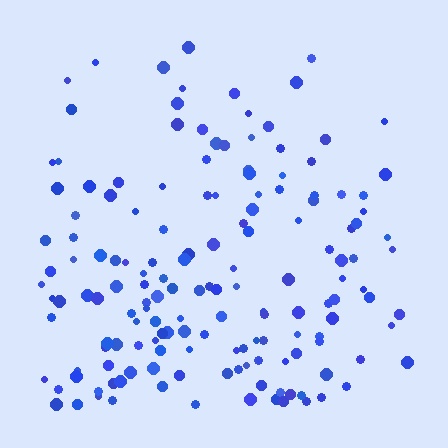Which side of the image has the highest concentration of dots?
The bottom.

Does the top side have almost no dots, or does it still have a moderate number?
Still a moderate number, just noticeably fewer than the bottom.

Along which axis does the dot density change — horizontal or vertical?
Vertical.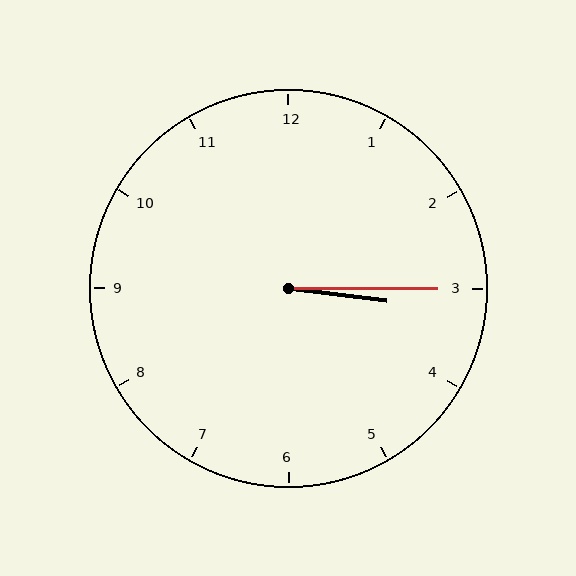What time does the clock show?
3:15.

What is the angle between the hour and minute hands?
Approximately 8 degrees.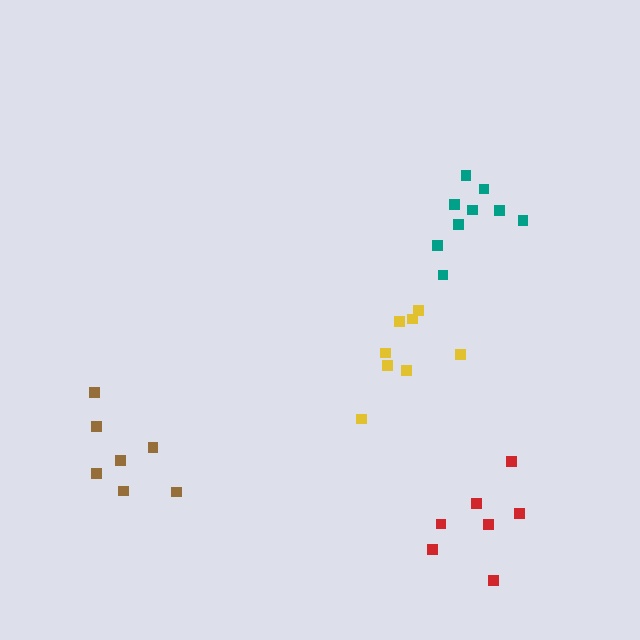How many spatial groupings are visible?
There are 4 spatial groupings.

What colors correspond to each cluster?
The clusters are colored: red, yellow, brown, teal.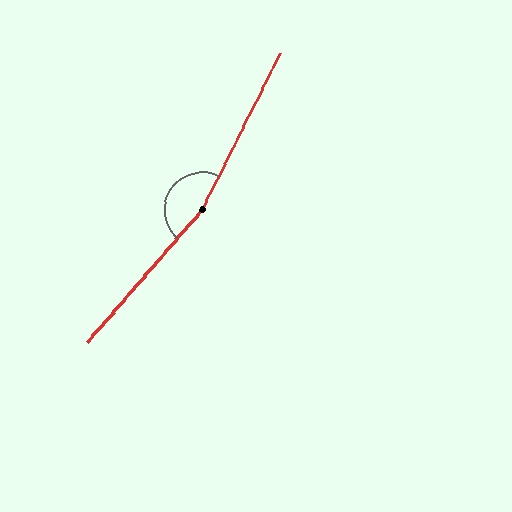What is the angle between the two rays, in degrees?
Approximately 165 degrees.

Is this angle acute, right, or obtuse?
It is obtuse.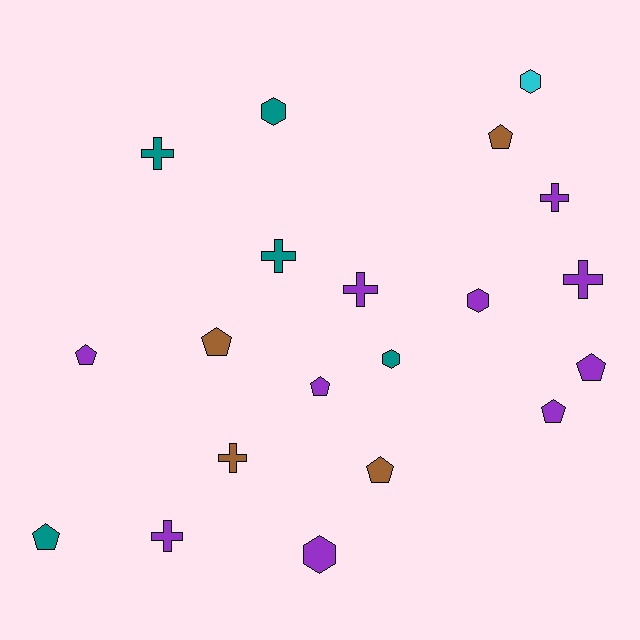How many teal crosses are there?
There are 2 teal crosses.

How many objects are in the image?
There are 20 objects.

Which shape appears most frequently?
Pentagon, with 8 objects.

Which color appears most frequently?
Purple, with 10 objects.